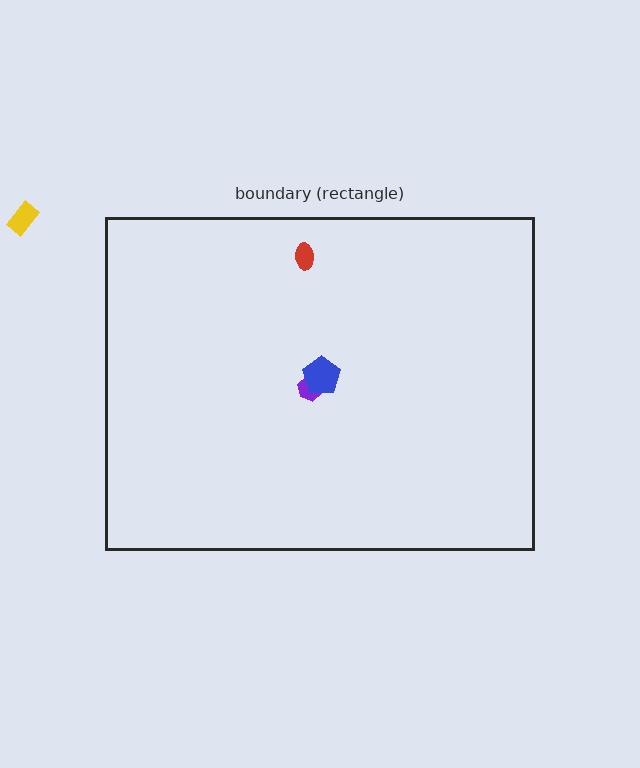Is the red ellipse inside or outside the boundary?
Inside.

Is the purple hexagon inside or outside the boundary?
Inside.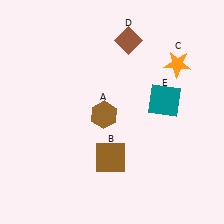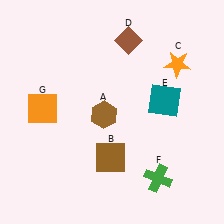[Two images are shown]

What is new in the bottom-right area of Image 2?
A green cross (F) was added in the bottom-right area of Image 2.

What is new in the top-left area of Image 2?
An orange square (G) was added in the top-left area of Image 2.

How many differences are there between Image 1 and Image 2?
There are 2 differences between the two images.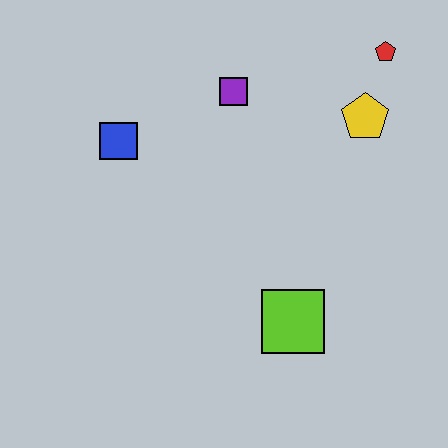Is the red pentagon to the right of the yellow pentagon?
Yes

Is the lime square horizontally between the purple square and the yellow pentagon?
Yes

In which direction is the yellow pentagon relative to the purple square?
The yellow pentagon is to the right of the purple square.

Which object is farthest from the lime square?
The red pentagon is farthest from the lime square.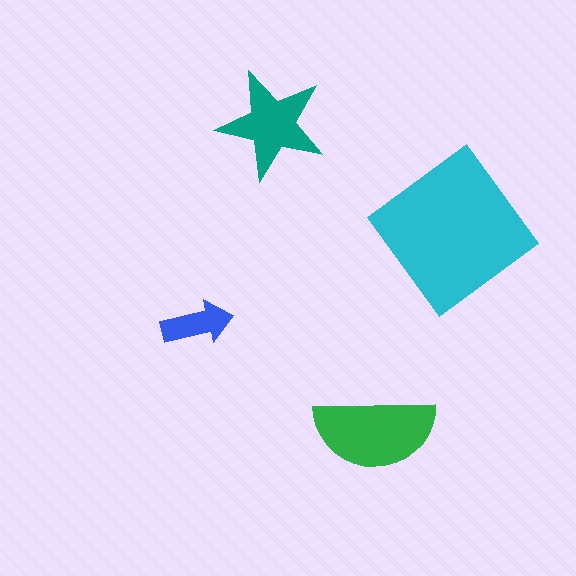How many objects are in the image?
There are 4 objects in the image.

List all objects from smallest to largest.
The blue arrow, the teal star, the green semicircle, the cyan diamond.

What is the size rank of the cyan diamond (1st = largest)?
1st.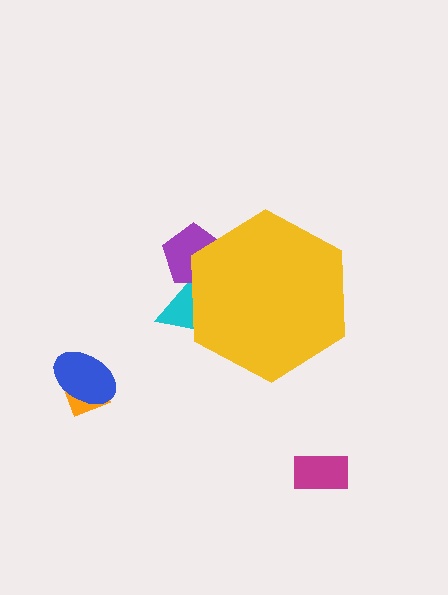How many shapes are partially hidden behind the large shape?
2 shapes are partially hidden.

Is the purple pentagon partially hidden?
Yes, the purple pentagon is partially hidden behind the yellow hexagon.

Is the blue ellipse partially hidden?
No, the blue ellipse is fully visible.